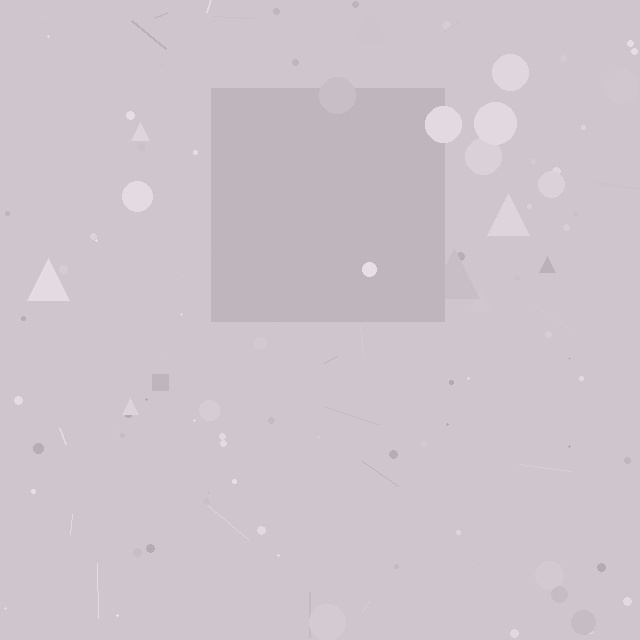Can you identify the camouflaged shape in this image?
The camouflaged shape is a square.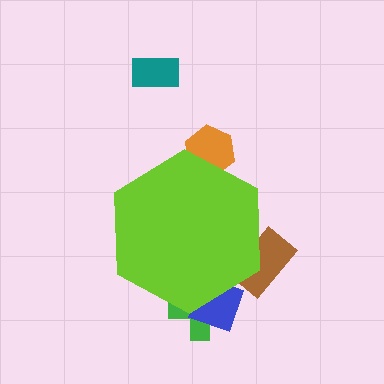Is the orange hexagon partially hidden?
Yes, the orange hexagon is partially hidden behind the lime hexagon.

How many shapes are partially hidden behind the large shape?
4 shapes are partially hidden.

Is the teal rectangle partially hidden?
No, the teal rectangle is fully visible.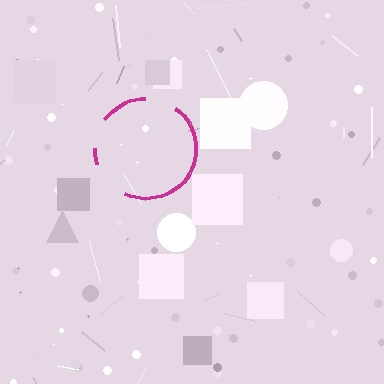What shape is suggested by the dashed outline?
The dashed outline suggests a circle.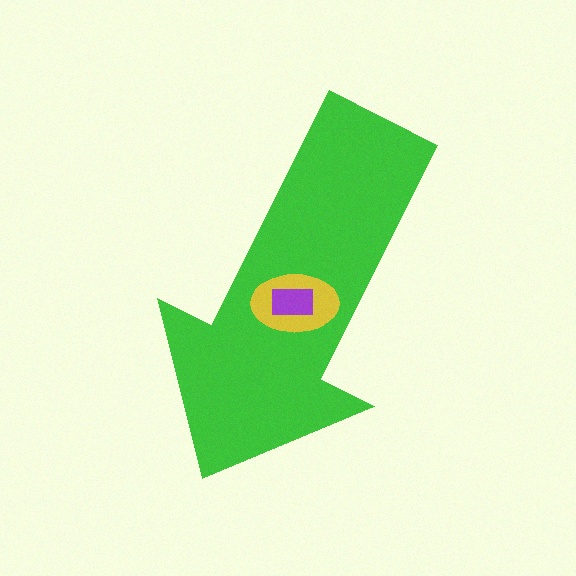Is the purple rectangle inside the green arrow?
Yes.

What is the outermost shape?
The green arrow.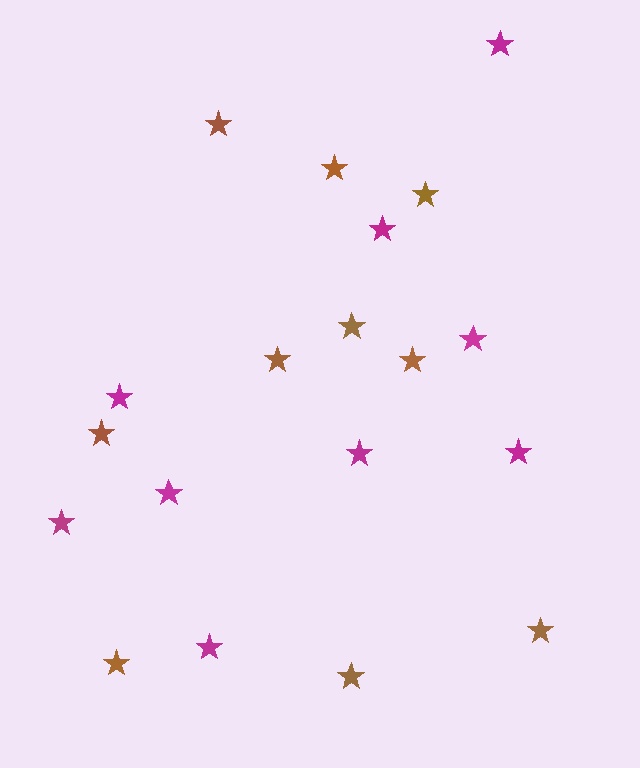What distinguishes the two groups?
There are 2 groups: one group of magenta stars (9) and one group of brown stars (10).